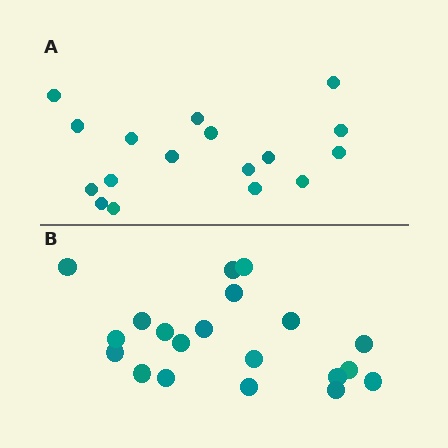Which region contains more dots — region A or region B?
Region B (the bottom region) has more dots.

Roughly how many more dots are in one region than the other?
Region B has just a few more — roughly 2 or 3 more dots than region A.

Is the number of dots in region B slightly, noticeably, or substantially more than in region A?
Region B has only slightly more — the two regions are fairly close. The ratio is roughly 1.2 to 1.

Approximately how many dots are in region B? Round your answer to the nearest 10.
About 20 dots.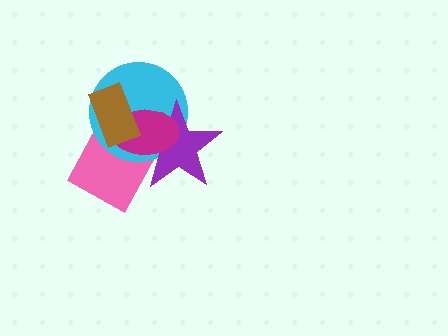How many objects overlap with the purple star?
3 objects overlap with the purple star.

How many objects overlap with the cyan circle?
4 objects overlap with the cyan circle.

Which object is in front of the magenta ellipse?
The brown rectangle is in front of the magenta ellipse.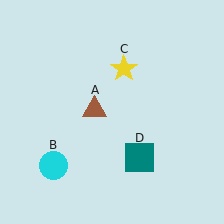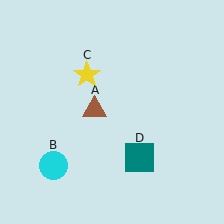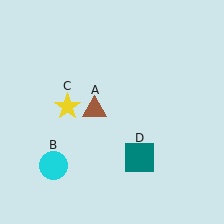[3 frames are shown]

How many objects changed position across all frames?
1 object changed position: yellow star (object C).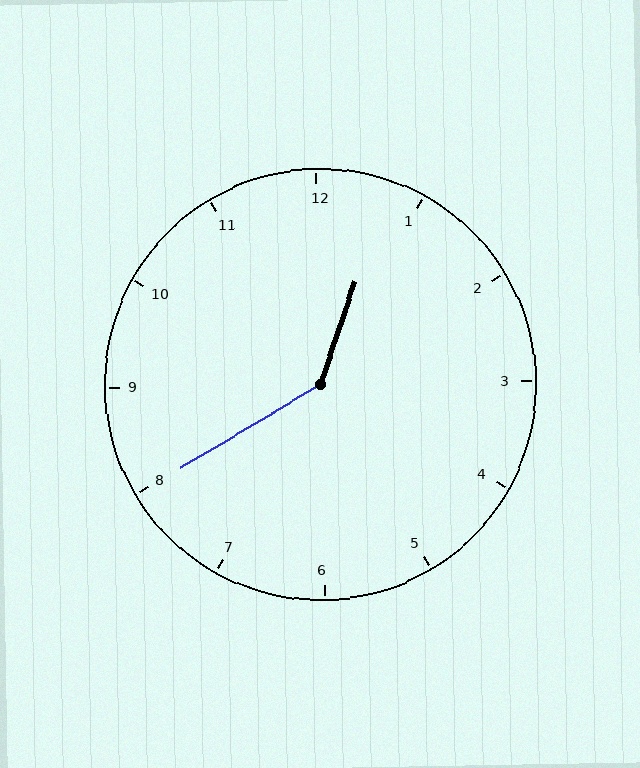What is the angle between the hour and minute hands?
Approximately 140 degrees.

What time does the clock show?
12:40.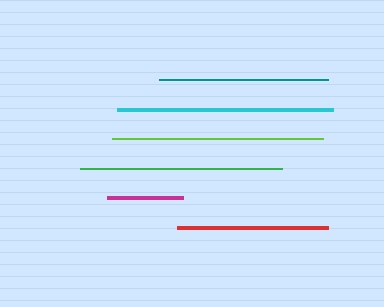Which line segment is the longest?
The cyan line is the longest at approximately 216 pixels.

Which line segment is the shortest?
The magenta line is the shortest at approximately 76 pixels.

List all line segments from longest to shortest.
From longest to shortest: cyan, lime, green, teal, red, magenta.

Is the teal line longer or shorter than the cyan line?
The cyan line is longer than the teal line.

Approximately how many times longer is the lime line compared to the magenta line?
The lime line is approximately 2.8 times the length of the magenta line.